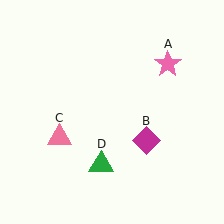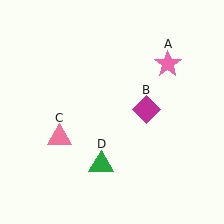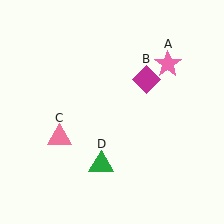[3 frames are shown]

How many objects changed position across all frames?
1 object changed position: magenta diamond (object B).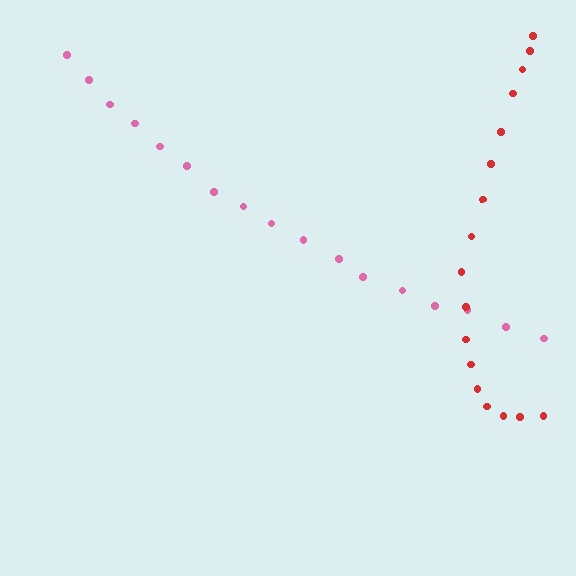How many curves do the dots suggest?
There are 2 distinct paths.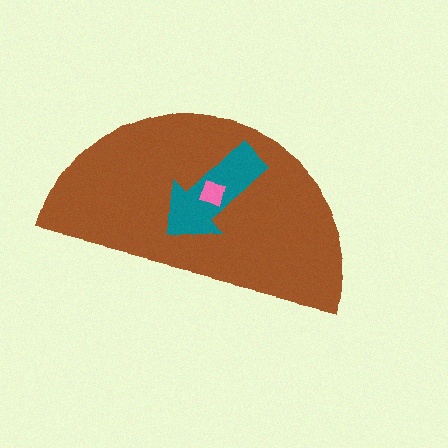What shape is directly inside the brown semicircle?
The teal arrow.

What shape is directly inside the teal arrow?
The pink diamond.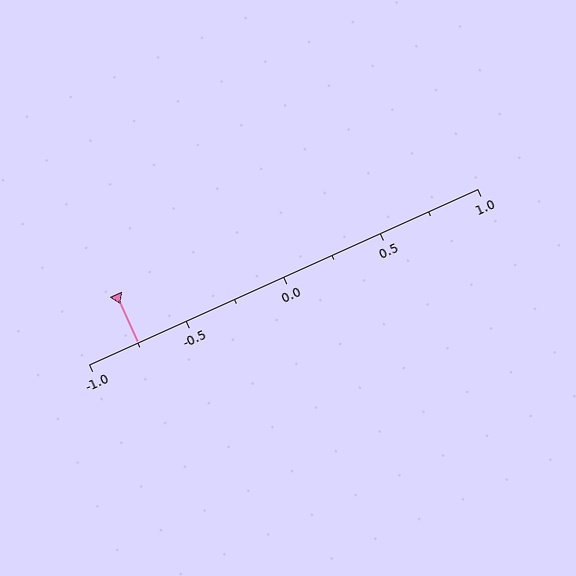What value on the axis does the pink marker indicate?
The marker indicates approximately -0.75.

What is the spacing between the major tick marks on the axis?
The major ticks are spaced 0.5 apart.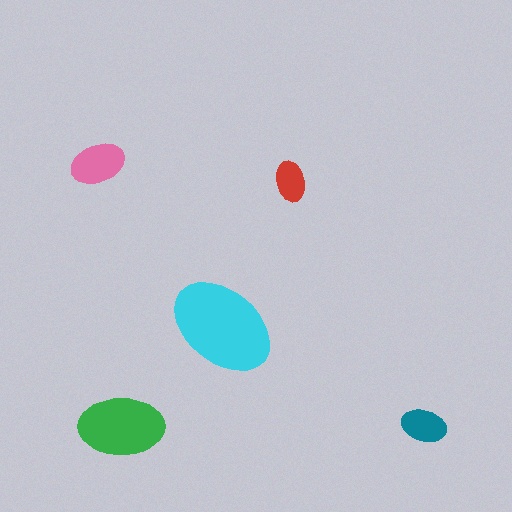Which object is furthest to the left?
The pink ellipse is leftmost.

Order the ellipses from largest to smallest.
the cyan one, the green one, the pink one, the teal one, the red one.